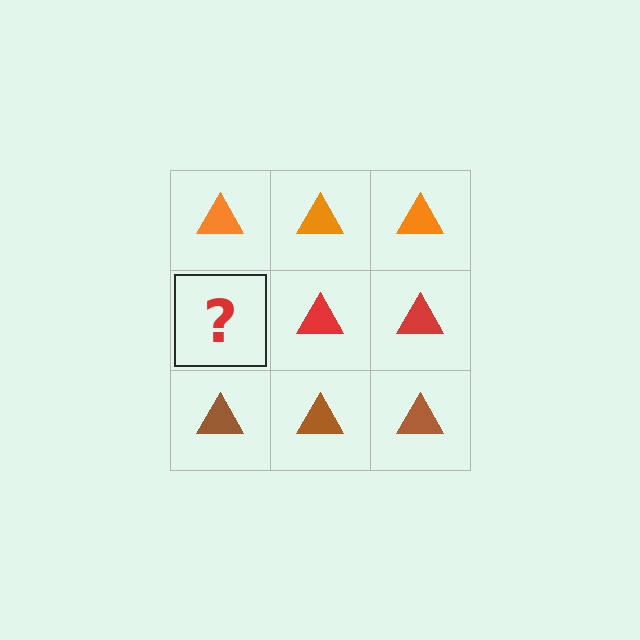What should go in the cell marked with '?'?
The missing cell should contain a red triangle.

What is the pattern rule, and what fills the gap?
The rule is that each row has a consistent color. The gap should be filled with a red triangle.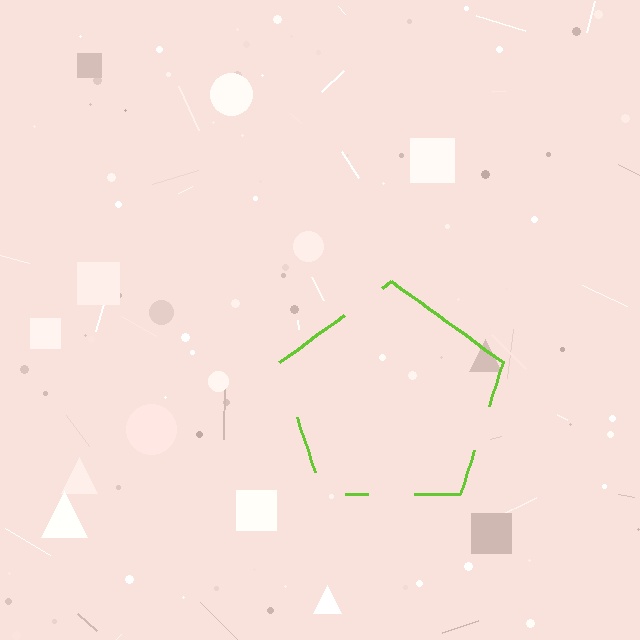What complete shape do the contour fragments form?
The contour fragments form a pentagon.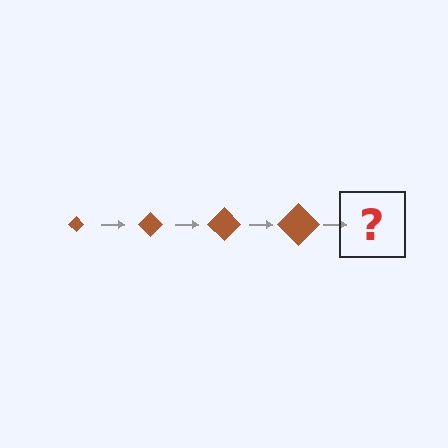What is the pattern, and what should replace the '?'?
The pattern is that the diamond gets progressively larger each step. The '?' should be a brown diamond, larger than the previous one.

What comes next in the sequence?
The next element should be a brown diamond, larger than the previous one.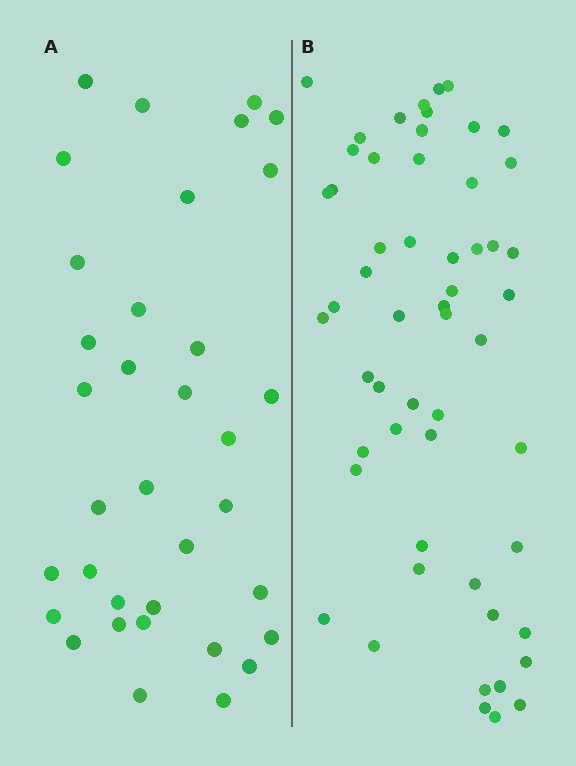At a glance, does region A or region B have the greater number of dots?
Region B (the right region) has more dots.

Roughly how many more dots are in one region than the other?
Region B has approximately 20 more dots than region A.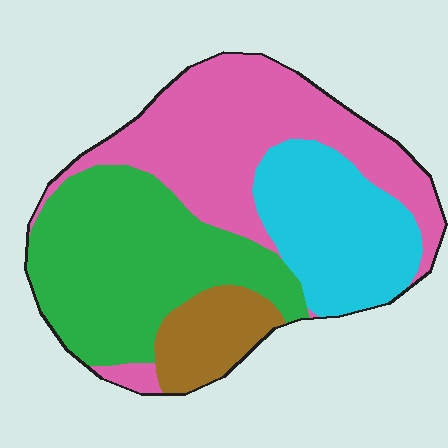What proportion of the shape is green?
Green takes up about one third (1/3) of the shape.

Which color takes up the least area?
Brown, at roughly 10%.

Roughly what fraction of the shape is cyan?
Cyan takes up between a sixth and a third of the shape.